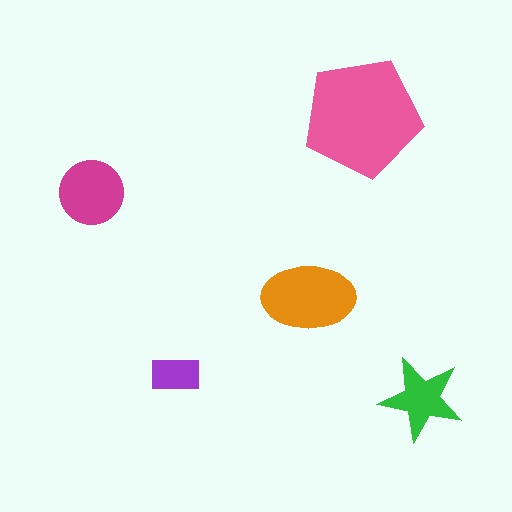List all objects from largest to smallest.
The pink pentagon, the orange ellipse, the magenta circle, the green star, the purple rectangle.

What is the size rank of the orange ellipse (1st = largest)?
2nd.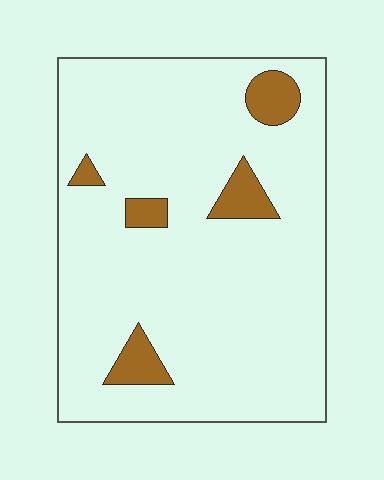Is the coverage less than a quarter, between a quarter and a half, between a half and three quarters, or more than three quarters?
Less than a quarter.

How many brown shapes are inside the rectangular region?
5.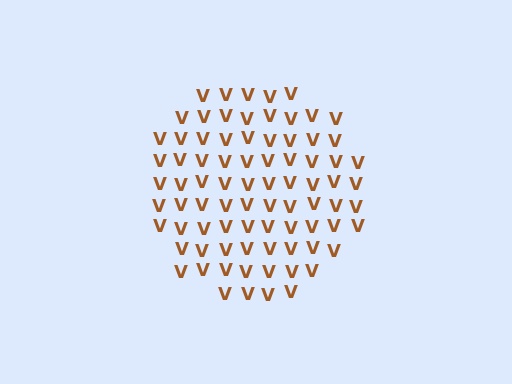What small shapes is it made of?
It is made of small letter V's.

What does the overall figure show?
The overall figure shows a circle.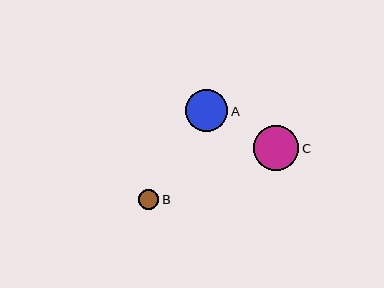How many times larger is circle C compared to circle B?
Circle C is approximately 2.2 times the size of circle B.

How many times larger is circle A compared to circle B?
Circle A is approximately 2.0 times the size of circle B.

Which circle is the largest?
Circle C is the largest with a size of approximately 45 pixels.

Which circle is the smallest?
Circle B is the smallest with a size of approximately 21 pixels.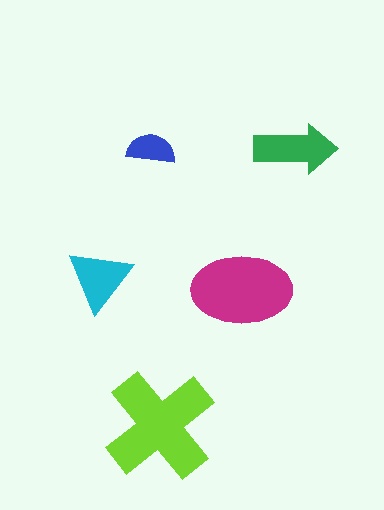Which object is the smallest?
The blue semicircle.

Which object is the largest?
The lime cross.